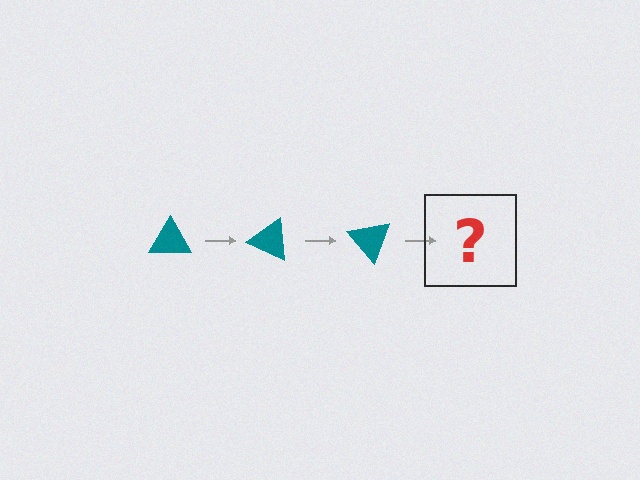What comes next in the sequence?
The next element should be a teal triangle rotated 75 degrees.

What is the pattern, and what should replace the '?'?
The pattern is that the triangle rotates 25 degrees each step. The '?' should be a teal triangle rotated 75 degrees.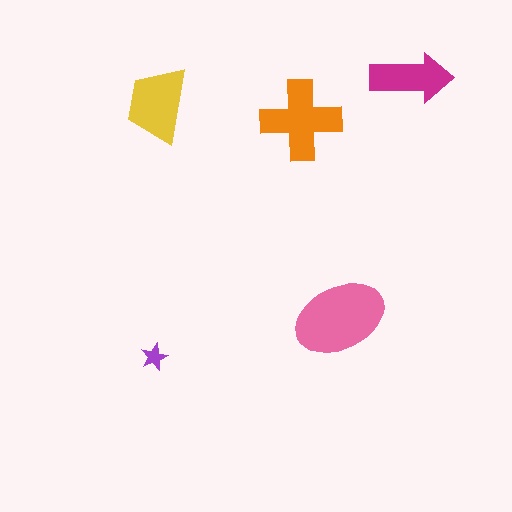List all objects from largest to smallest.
The pink ellipse, the orange cross, the yellow trapezoid, the magenta arrow, the purple star.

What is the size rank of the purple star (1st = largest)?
5th.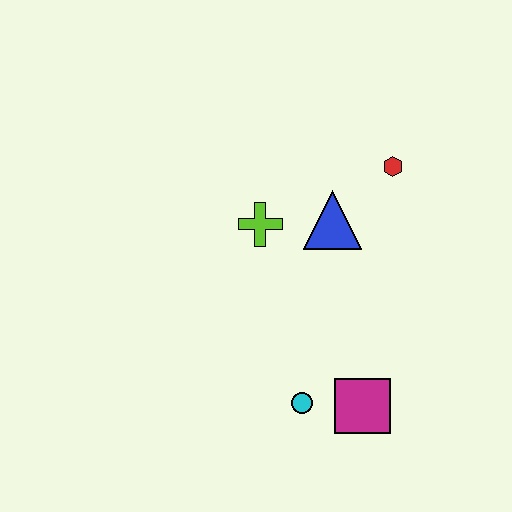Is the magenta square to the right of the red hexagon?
No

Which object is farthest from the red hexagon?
The cyan circle is farthest from the red hexagon.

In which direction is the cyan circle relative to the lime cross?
The cyan circle is below the lime cross.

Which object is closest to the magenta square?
The cyan circle is closest to the magenta square.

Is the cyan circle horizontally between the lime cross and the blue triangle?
Yes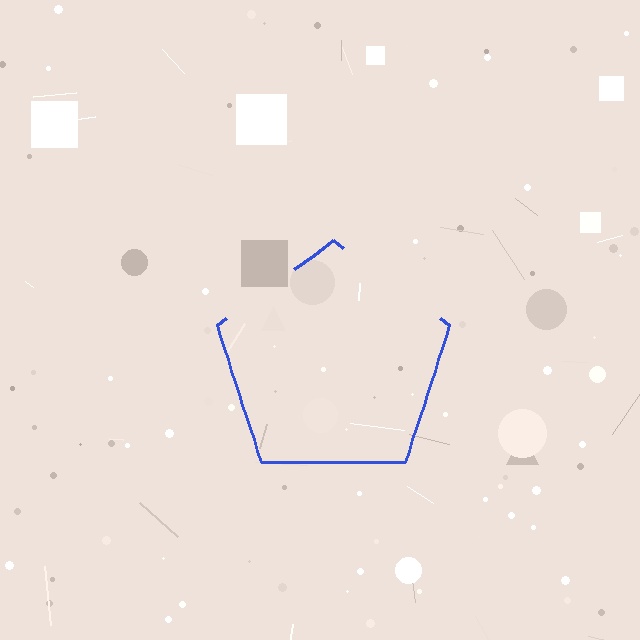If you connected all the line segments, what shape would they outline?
They would outline a pentagon.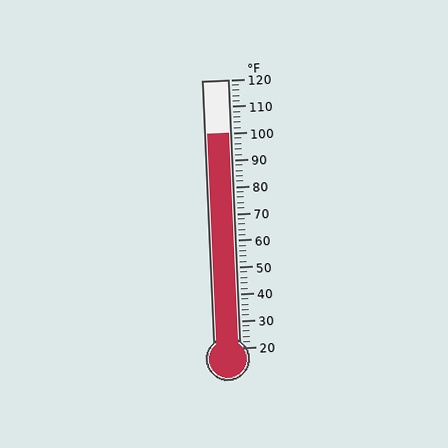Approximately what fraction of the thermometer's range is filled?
The thermometer is filled to approximately 80% of its range.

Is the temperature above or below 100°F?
The temperature is at 100°F.